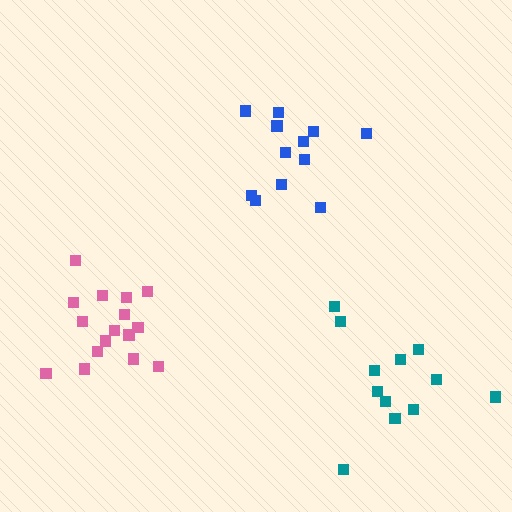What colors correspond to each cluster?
The clusters are colored: pink, teal, blue.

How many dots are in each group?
Group 1: 16 dots, Group 2: 12 dots, Group 3: 12 dots (40 total).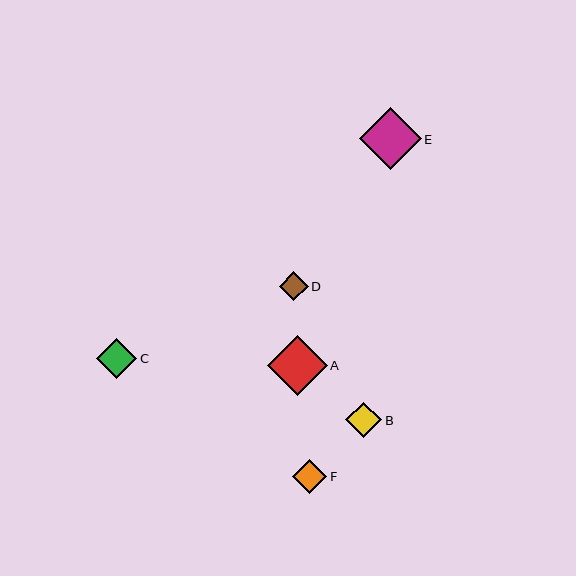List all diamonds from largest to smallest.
From largest to smallest: E, A, C, B, F, D.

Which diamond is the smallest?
Diamond D is the smallest with a size of approximately 29 pixels.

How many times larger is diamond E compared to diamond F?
Diamond E is approximately 1.8 times the size of diamond F.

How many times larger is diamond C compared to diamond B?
Diamond C is approximately 1.1 times the size of diamond B.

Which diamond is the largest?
Diamond E is the largest with a size of approximately 61 pixels.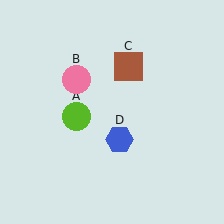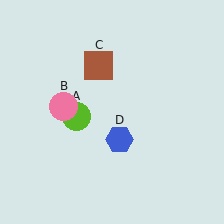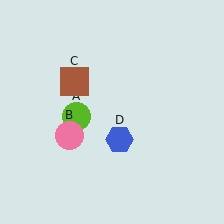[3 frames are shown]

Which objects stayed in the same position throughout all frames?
Lime circle (object A) and blue hexagon (object D) remained stationary.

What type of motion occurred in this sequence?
The pink circle (object B), brown square (object C) rotated counterclockwise around the center of the scene.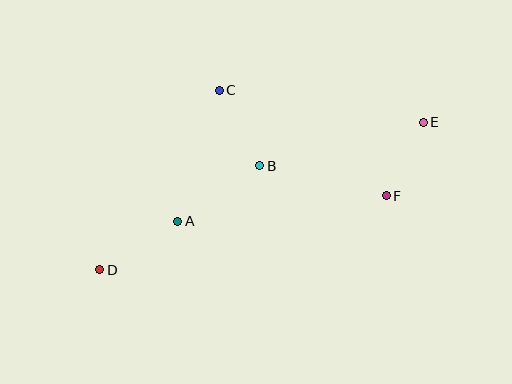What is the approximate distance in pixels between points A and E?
The distance between A and E is approximately 265 pixels.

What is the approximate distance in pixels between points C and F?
The distance between C and F is approximately 197 pixels.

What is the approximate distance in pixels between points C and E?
The distance between C and E is approximately 206 pixels.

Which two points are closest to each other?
Points E and F are closest to each other.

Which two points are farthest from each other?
Points D and E are farthest from each other.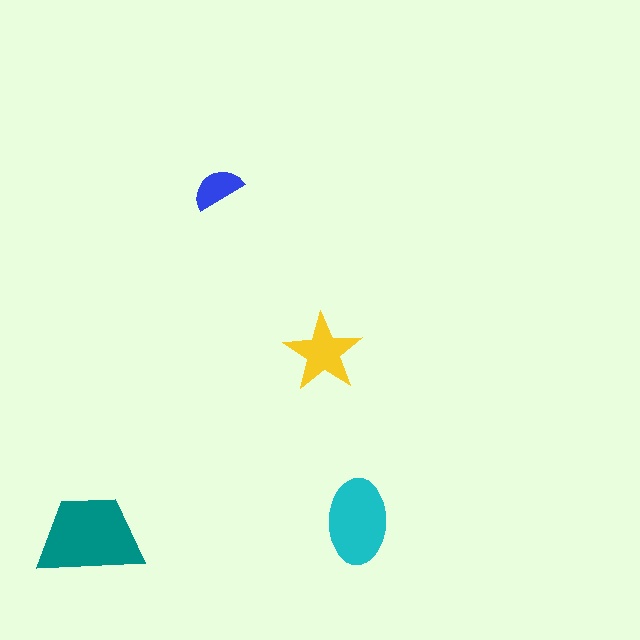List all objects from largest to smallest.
The teal trapezoid, the cyan ellipse, the yellow star, the blue semicircle.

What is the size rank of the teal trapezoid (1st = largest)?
1st.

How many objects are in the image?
There are 4 objects in the image.